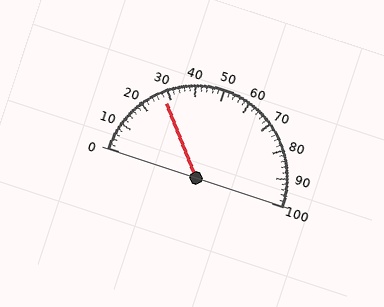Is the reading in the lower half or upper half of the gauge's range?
The reading is in the lower half of the range (0 to 100).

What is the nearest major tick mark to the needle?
The nearest major tick mark is 30.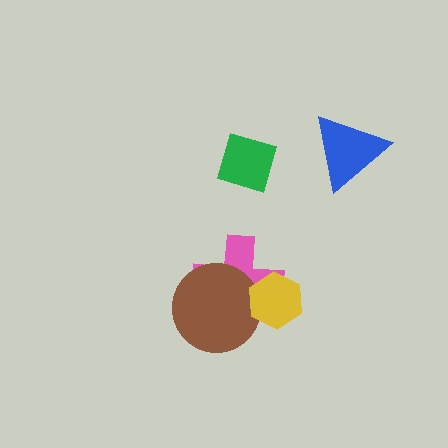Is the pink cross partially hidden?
Yes, it is partially covered by another shape.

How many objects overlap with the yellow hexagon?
2 objects overlap with the yellow hexagon.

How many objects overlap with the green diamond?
0 objects overlap with the green diamond.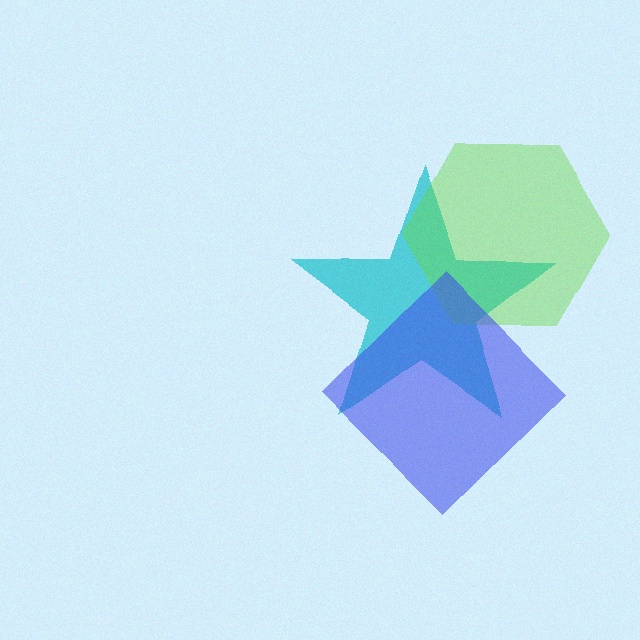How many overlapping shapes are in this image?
There are 3 overlapping shapes in the image.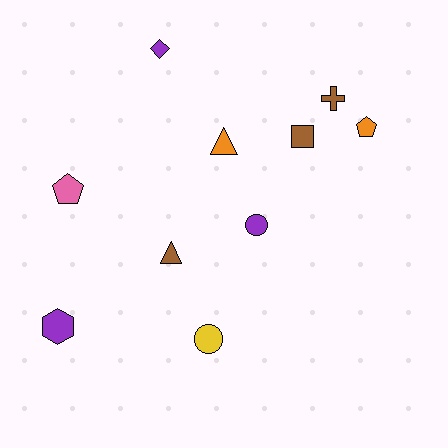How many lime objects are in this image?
There are no lime objects.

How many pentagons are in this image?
There are 2 pentagons.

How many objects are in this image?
There are 10 objects.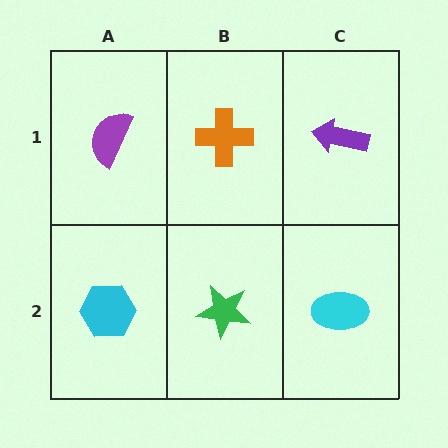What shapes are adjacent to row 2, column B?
An orange cross (row 1, column B), a cyan hexagon (row 2, column A), a cyan ellipse (row 2, column C).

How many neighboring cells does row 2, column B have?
3.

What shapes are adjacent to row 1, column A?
A cyan hexagon (row 2, column A), an orange cross (row 1, column B).